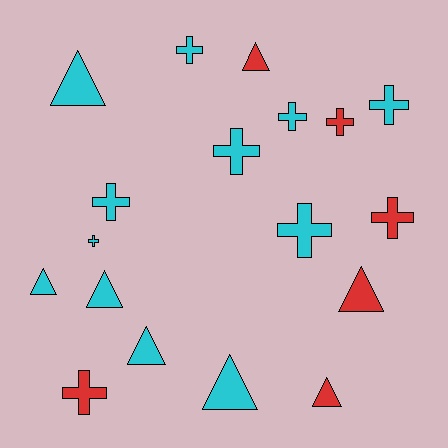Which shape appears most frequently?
Cross, with 10 objects.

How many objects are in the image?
There are 18 objects.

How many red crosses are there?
There are 3 red crosses.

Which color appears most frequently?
Cyan, with 12 objects.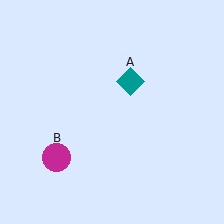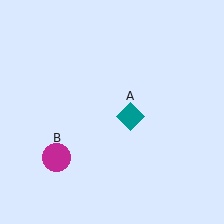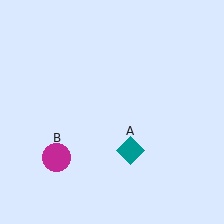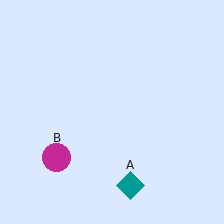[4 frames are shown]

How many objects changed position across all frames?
1 object changed position: teal diamond (object A).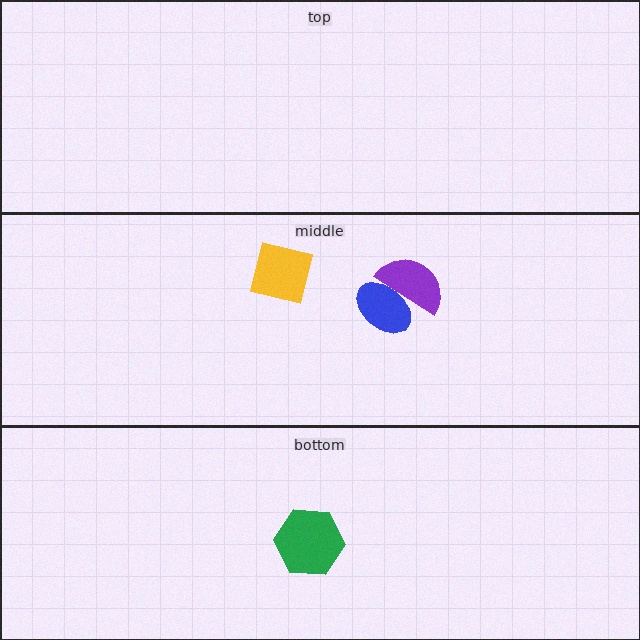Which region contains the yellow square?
The middle region.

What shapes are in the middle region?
The yellow square, the blue ellipse, the purple semicircle.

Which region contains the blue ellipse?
The middle region.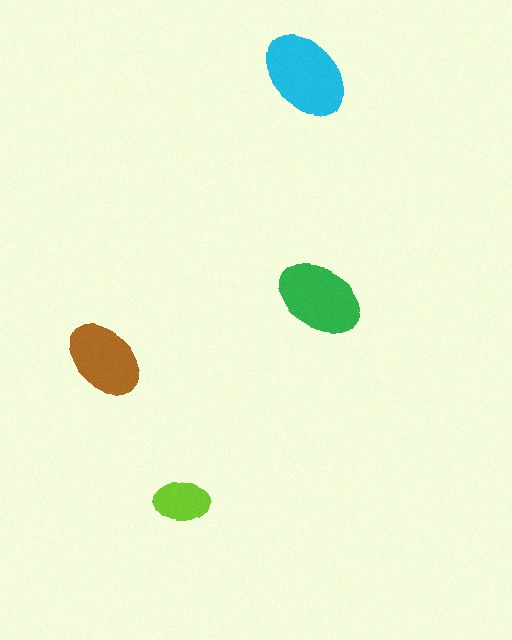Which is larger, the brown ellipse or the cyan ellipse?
The cyan one.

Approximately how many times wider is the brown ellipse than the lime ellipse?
About 1.5 times wider.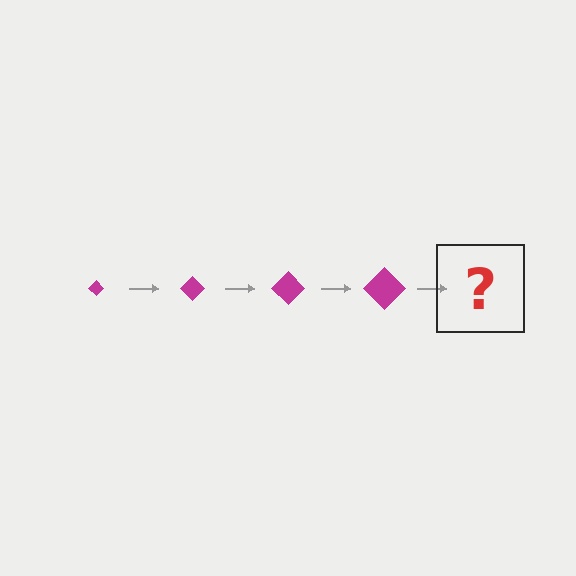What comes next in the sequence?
The next element should be a magenta diamond, larger than the previous one.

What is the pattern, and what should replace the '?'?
The pattern is that the diamond gets progressively larger each step. The '?' should be a magenta diamond, larger than the previous one.